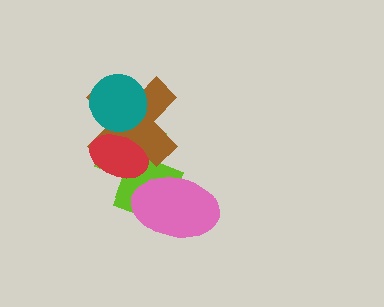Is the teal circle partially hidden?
No, no other shape covers it.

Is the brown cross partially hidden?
Yes, it is partially covered by another shape.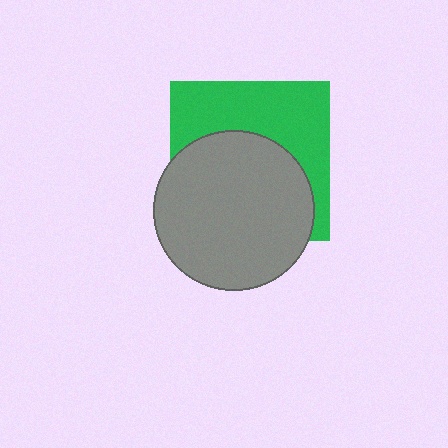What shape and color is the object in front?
The object in front is a gray circle.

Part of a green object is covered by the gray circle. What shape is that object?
It is a square.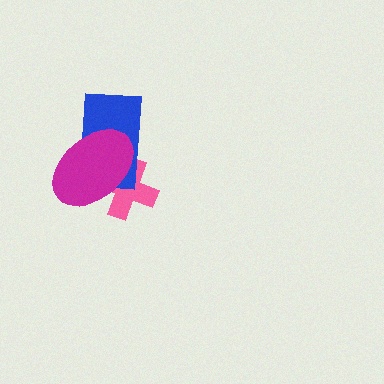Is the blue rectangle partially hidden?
Yes, it is partially covered by another shape.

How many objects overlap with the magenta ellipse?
2 objects overlap with the magenta ellipse.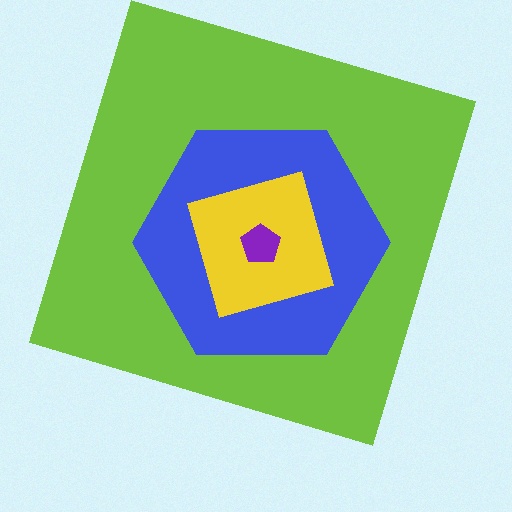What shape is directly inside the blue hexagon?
The yellow diamond.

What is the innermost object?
The purple pentagon.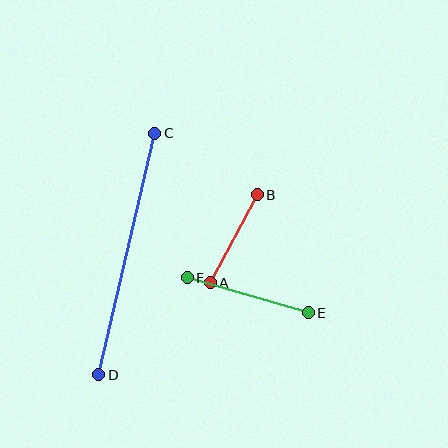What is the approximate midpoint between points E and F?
The midpoint is at approximately (248, 295) pixels.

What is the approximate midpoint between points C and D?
The midpoint is at approximately (127, 254) pixels.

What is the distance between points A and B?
The distance is approximately 100 pixels.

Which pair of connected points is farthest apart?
Points C and D are farthest apart.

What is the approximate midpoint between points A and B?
The midpoint is at approximately (234, 239) pixels.